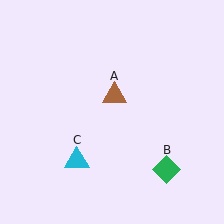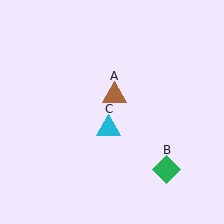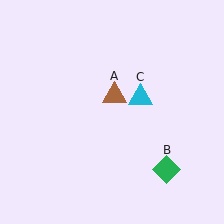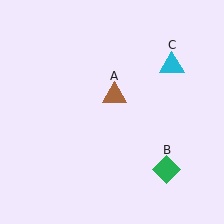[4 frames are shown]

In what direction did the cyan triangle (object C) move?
The cyan triangle (object C) moved up and to the right.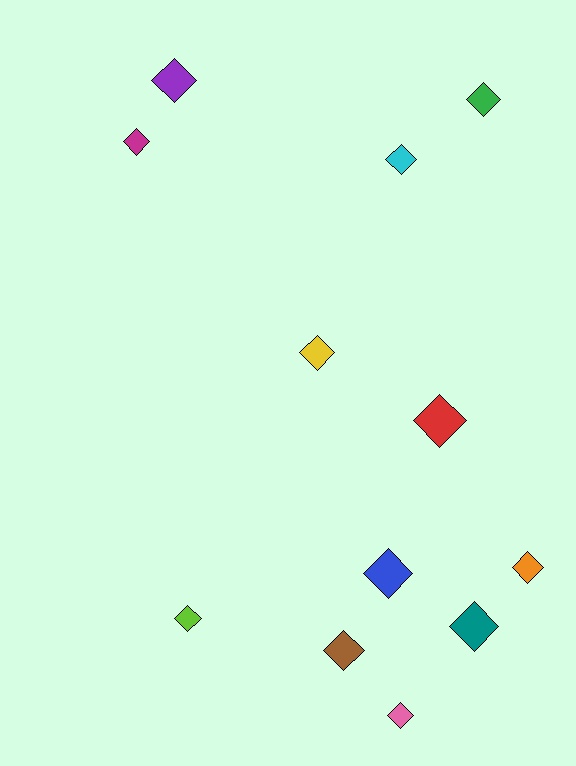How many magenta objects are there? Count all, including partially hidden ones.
There is 1 magenta object.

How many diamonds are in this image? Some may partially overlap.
There are 12 diamonds.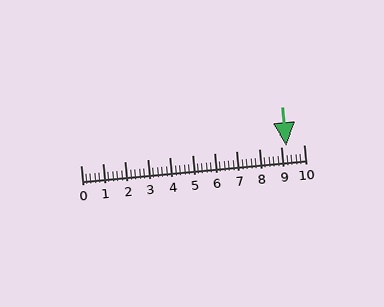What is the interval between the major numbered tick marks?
The major tick marks are spaced 1 units apart.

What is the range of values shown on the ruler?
The ruler shows values from 0 to 10.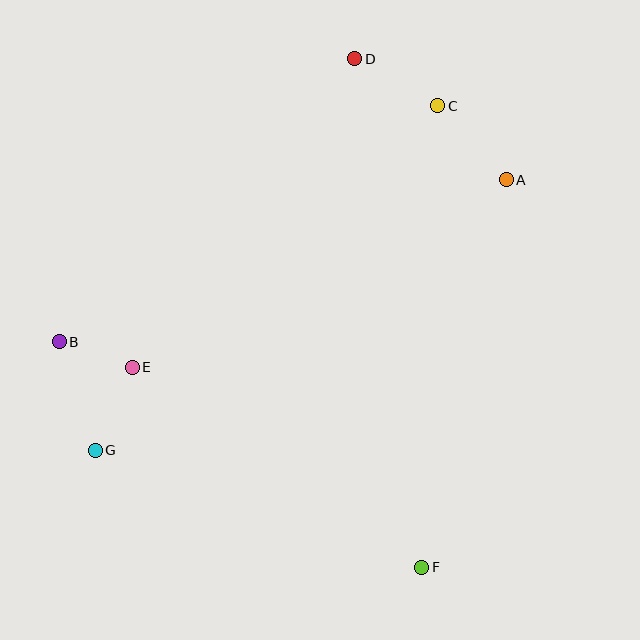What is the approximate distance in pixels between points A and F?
The distance between A and F is approximately 397 pixels.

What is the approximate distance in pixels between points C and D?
The distance between C and D is approximately 95 pixels.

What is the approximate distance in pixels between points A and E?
The distance between A and E is approximately 418 pixels.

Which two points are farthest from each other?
Points D and F are farthest from each other.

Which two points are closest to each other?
Points B and E are closest to each other.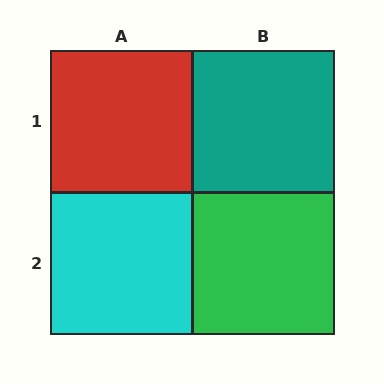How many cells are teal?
1 cell is teal.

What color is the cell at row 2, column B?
Green.